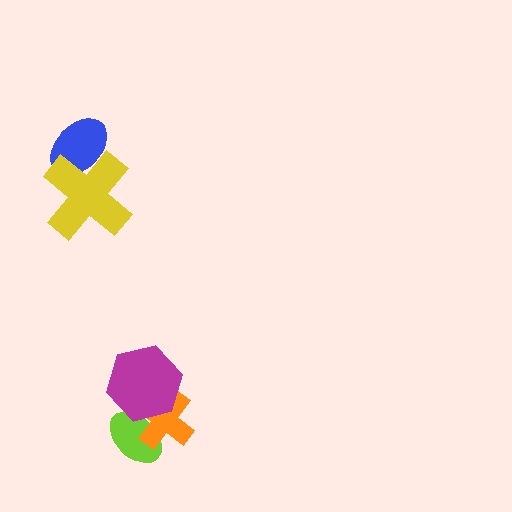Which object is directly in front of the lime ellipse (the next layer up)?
The orange cross is directly in front of the lime ellipse.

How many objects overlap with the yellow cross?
1 object overlaps with the yellow cross.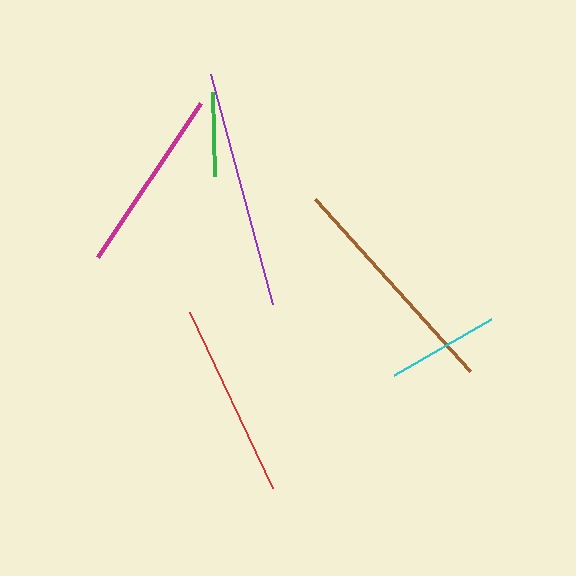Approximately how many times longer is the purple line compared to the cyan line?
The purple line is approximately 2.1 times the length of the cyan line.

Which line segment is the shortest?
The green line is the shortest at approximately 84 pixels.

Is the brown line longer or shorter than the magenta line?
The brown line is longer than the magenta line.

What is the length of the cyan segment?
The cyan segment is approximately 112 pixels long.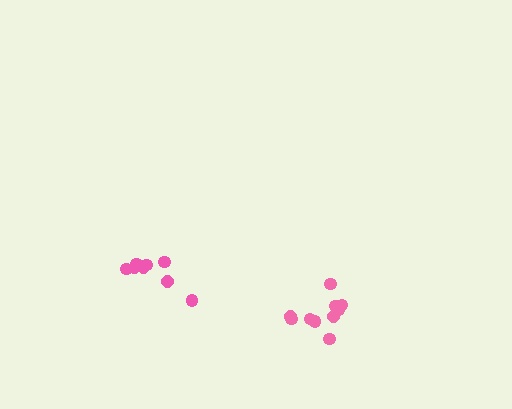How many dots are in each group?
Group 1: 8 dots, Group 2: 10 dots (18 total).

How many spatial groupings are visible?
There are 2 spatial groupings.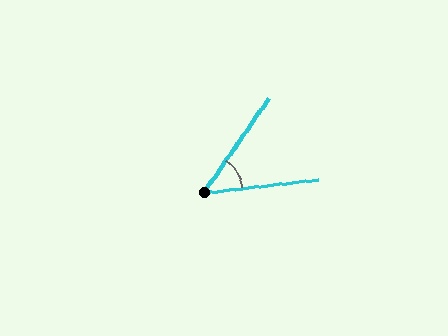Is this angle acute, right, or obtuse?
It is acute.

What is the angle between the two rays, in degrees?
Approximately 48 degrees.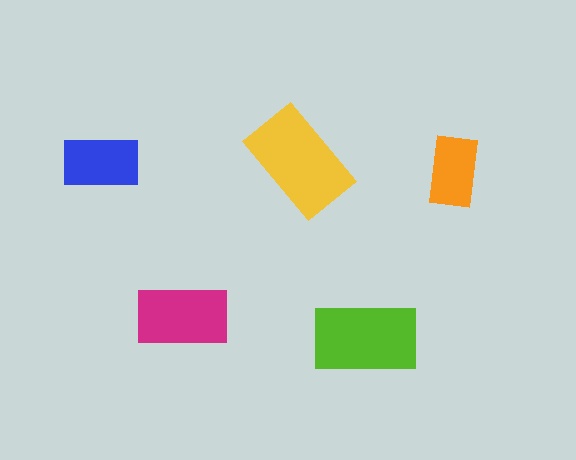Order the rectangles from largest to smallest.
the yellow one, the lime one, the magenta one, the blue one, the orange one.